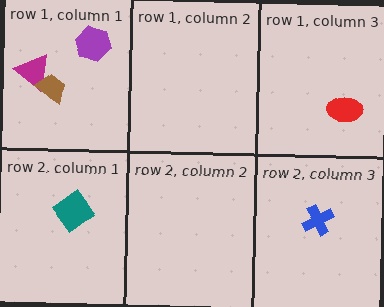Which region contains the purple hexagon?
The row 1, column 1 region.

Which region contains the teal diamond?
The row 2, column 1 region.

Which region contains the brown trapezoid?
The row 1, column 1 region.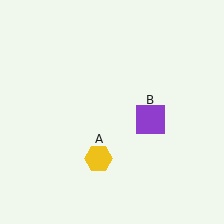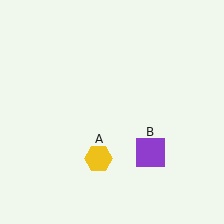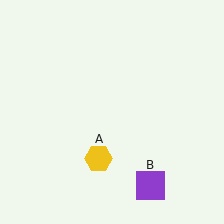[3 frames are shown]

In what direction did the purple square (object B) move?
The purple square (object B) moved down.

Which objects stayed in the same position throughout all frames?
Yellow hexagon (object A) remained stationary.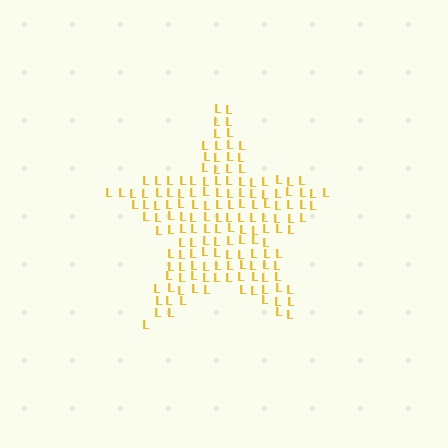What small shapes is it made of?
It is made of small letter L's.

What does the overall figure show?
The overall figure shows a star.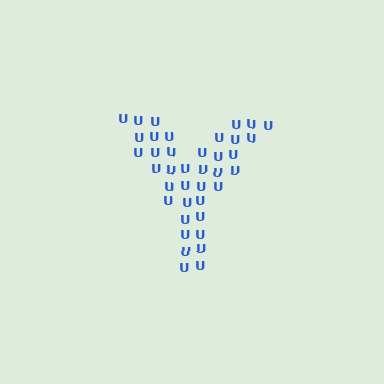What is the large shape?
The large shape is the letter Y.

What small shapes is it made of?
It is made of small letter U's.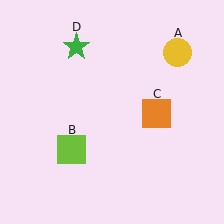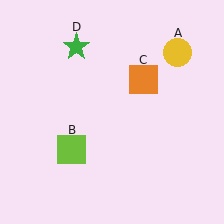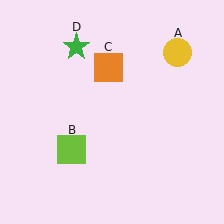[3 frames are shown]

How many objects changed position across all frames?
1 object changed position: orange square (object C).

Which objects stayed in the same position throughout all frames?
Yellow circle (object A) and lime square (object B) and green star (object D) remained stationary.